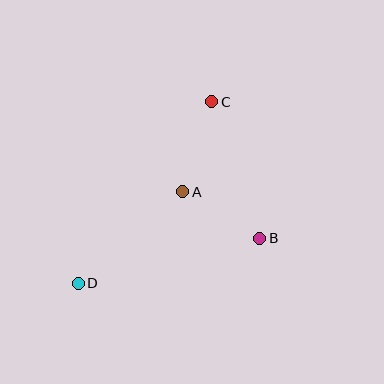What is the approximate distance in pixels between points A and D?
The distance between A and D is approximately 139 pixels.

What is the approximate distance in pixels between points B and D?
The distance between B and D is approximately 187 pixels.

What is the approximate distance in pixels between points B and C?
The distance between B and C is approximately 145 pixels.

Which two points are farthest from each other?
Points C and D are farthest from each other.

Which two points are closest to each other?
Points A and B are closest to each other.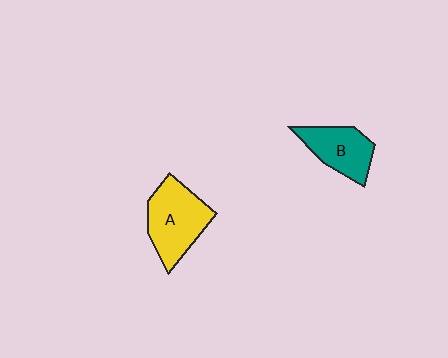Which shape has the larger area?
Shape A (yellow).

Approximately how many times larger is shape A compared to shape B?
Approximately 1.4 times.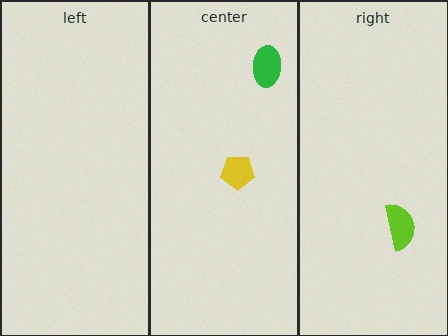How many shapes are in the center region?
2.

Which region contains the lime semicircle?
The right region.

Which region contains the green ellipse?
The center region.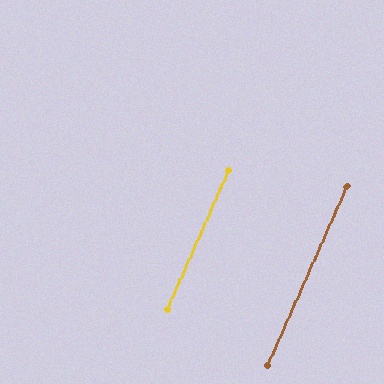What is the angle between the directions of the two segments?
Approximately 0 degrees.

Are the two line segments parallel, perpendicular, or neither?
Parallel — their directions differ by only 0.0°.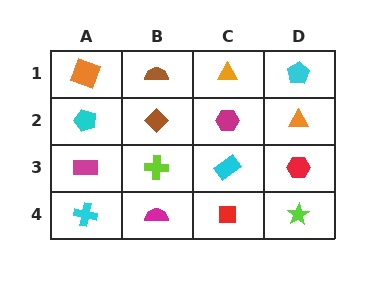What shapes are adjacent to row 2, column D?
A cyan pentagon (row 1, column D), a red hexagon (row 3, column D), a magenta hexagon (row 2, column C).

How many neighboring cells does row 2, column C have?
4.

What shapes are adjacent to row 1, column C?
A magenta hexagon (row 2, column C), a brown semicircle (row 1, column B), a cyan pentagon (row 1, column D).